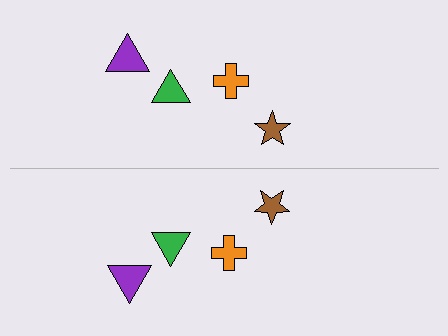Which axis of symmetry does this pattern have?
The pattern has a horizontal axis of symmetry running through the center of the image.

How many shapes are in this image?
There are 8 shapes in this image.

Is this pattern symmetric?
Yes, this pattern has bilateral (reflection) symmetry.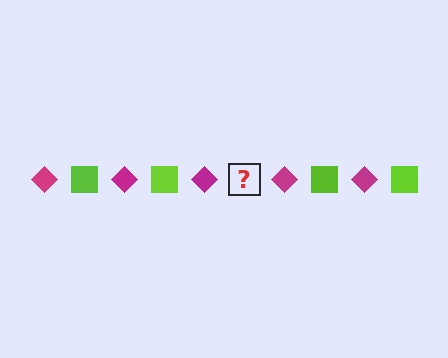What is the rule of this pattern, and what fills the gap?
The rule is that the pattern alternates between magenta diamond and lime square. The gap should be filled with a lime square.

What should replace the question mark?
The question mark should be replaced with a lime square.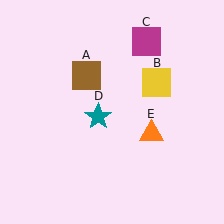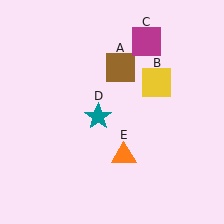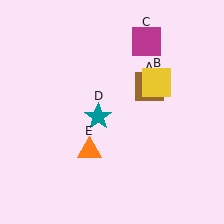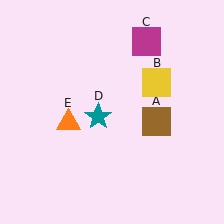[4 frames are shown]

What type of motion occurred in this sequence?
The brown square (object A), orange triangle (object E) rotated clockwise around the center of the scene.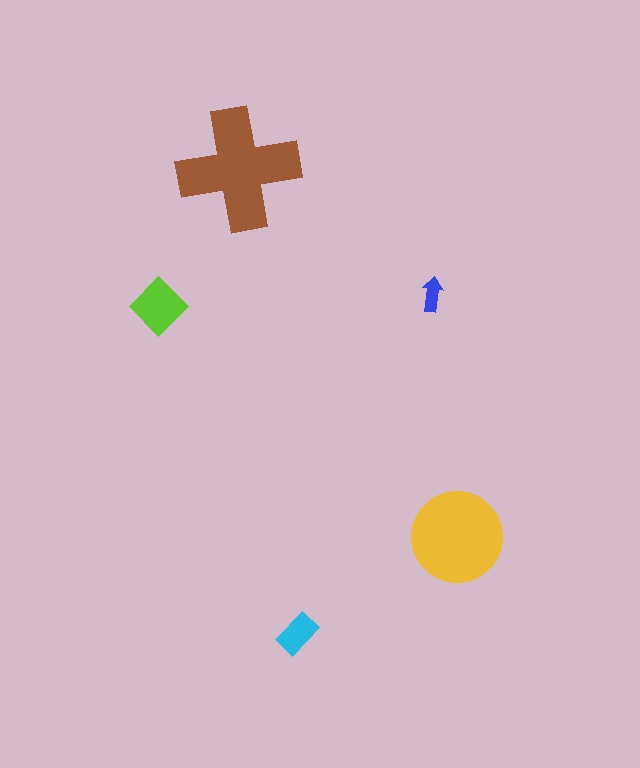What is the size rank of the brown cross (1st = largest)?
1st.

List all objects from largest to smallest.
The brown cross, the yellow circle, the lime diamond, the cyan rectangle, the blue arrow.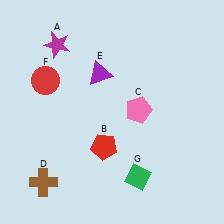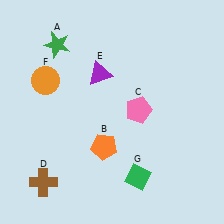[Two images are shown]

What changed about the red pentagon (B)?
In Image 1, B is red. In Image 2, it changed to orange.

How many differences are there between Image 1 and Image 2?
There are 3 differences between the two images.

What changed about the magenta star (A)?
In Image 1, A is magenta. In Image 2, it changed to green.